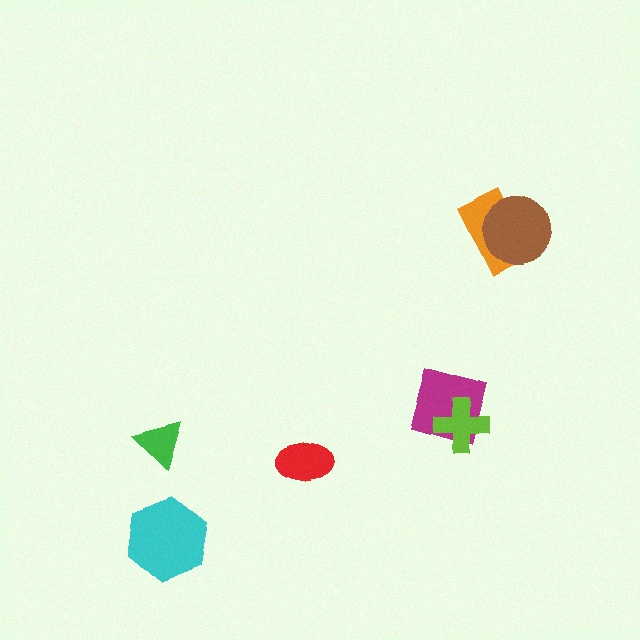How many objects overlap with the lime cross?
1 object overlaps with the lime cross.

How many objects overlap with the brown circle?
1 object overlaps with the brown circle.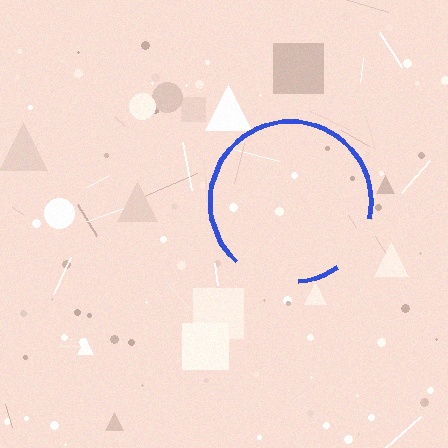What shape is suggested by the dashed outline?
The dashed outline suggests a circle.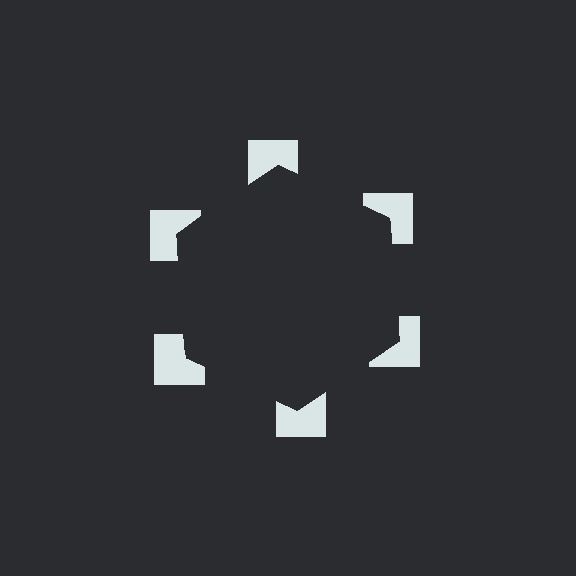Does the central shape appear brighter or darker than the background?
It typically appears slightly darker than the background, even though no actual brightness change is drawn.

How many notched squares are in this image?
There are 6 — one at each vertex of the illusory hexagon.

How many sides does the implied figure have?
6 sides.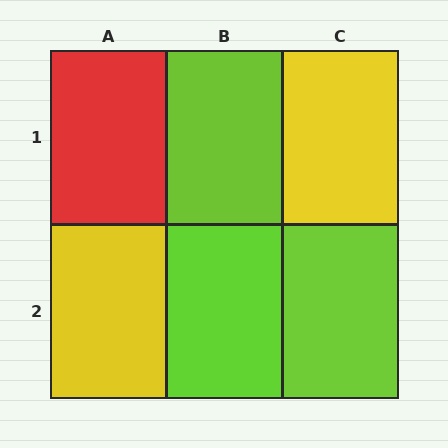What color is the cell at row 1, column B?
Lime.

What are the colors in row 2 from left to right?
Yellow, lime, lime.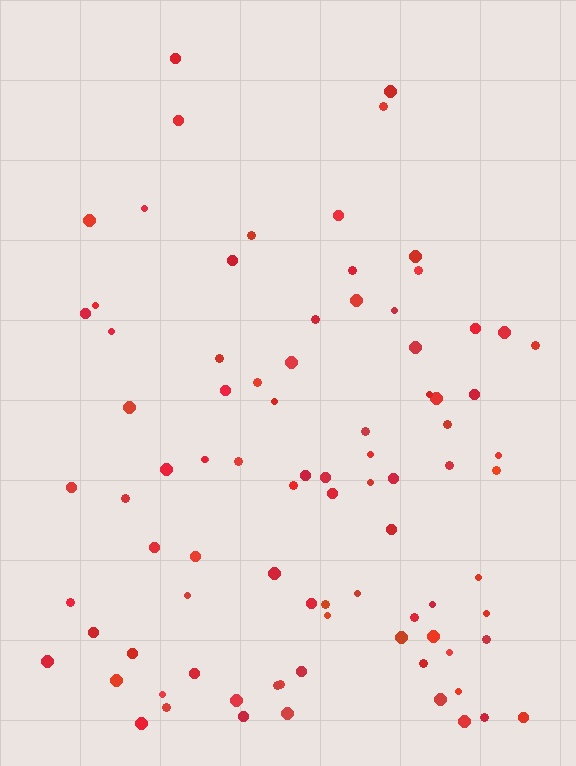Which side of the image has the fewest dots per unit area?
The top.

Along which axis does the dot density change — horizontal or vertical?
Vertical.